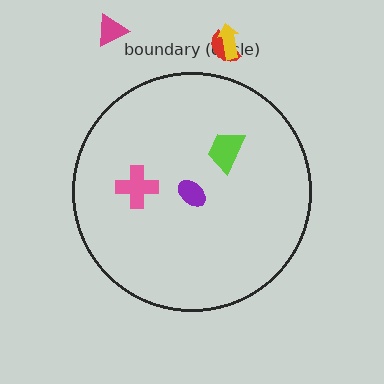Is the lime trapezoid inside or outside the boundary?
Inside.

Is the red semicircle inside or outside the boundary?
Outside.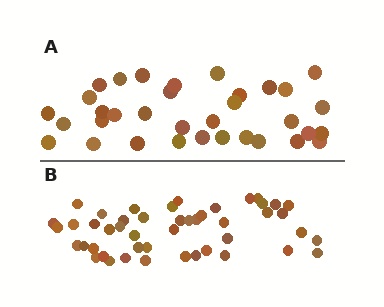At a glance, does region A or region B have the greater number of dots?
Region B (the bottom region) has more dots.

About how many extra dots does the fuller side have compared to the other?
Region B has approximately 15 more dots than region A.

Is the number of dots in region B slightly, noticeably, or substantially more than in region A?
Region B has noticeably more, but not dramatically so. The ratio is roughly 1.4 to 1.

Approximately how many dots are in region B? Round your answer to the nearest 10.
About 50 dots. (The exact count is 47, which rounds to 50.)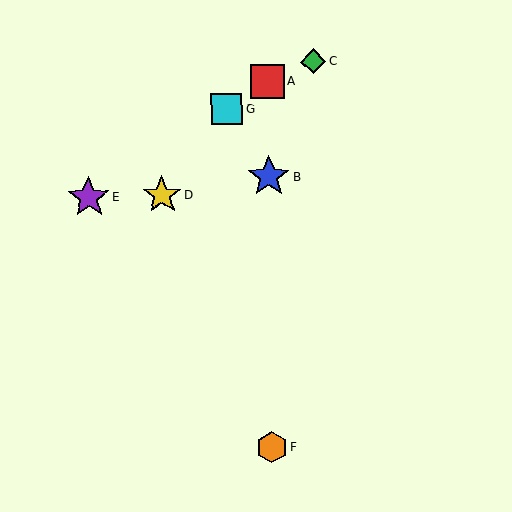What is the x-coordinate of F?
Object F is at x≈272.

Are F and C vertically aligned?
No, F is at x≈272 and C is at x≈313.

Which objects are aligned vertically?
Objects A, B, F are aligned vertically.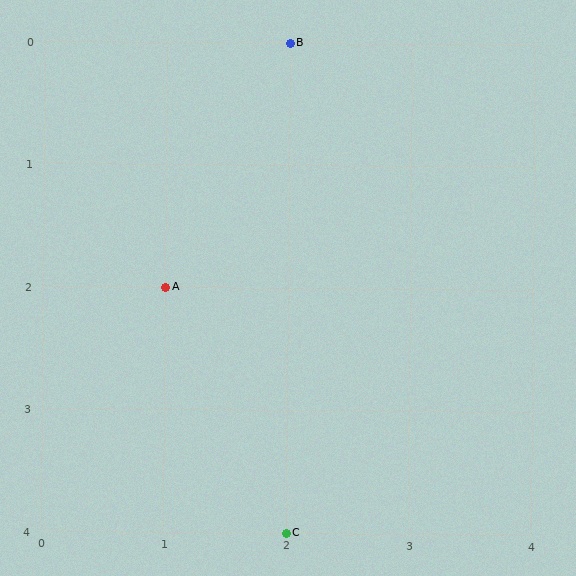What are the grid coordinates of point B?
Point B is at grid coordinates (2, 0).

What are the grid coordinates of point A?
Point A is at grid coordinates (1, 2).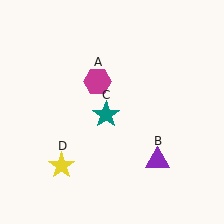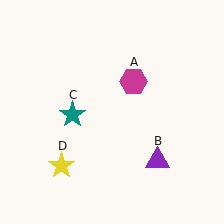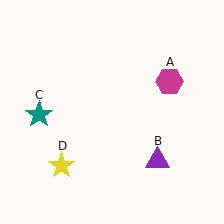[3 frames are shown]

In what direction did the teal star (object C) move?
The teal star (object C) moved left.